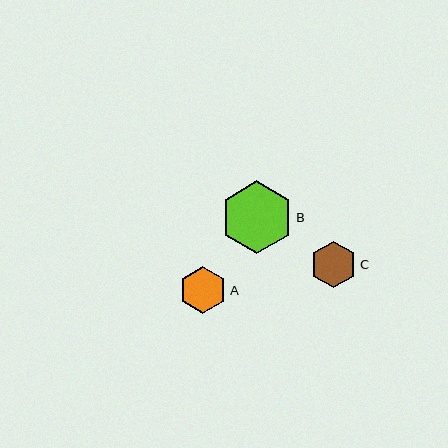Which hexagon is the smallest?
Hexagon C is the smallest with a size of approximately 46 pixels.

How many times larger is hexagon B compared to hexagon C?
Hexagon B is approximately 1.6 times the size of hexagon C.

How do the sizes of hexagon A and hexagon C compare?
Hexagon A and hexagon C are approximately the same size.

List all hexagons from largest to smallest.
From largest to smallest: B, A, C.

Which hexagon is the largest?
Hexagon B is the largest with a size of approximately 73 pixels.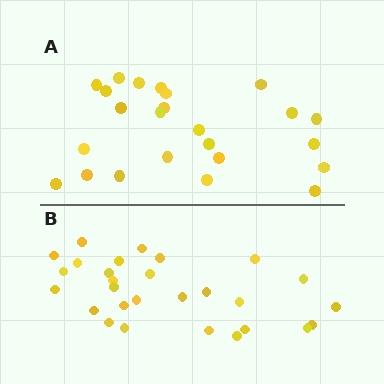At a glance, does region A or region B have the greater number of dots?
Region B (the bottom region) has more dots.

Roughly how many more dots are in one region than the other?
Region B has about 4 more dots than region A.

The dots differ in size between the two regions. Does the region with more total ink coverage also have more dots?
No. Region A has more total ink coverage because its dots are larger, but region B actually contains more individual dots. Total area can be misleading — the number of items is what matters here.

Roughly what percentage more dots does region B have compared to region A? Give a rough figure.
About 15% more.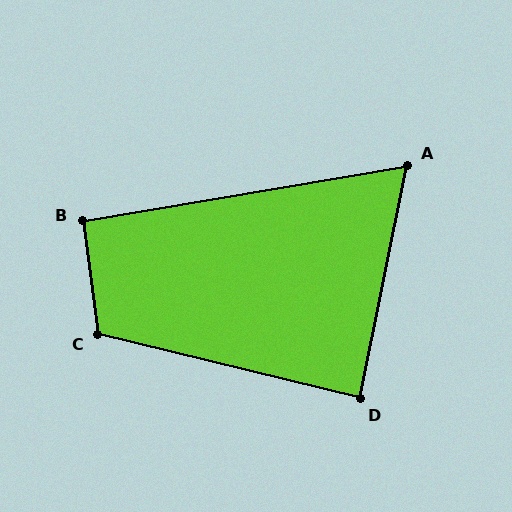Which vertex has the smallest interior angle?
A, at approximately 69 degrees.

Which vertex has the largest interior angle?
C, at approximately 111 degrees.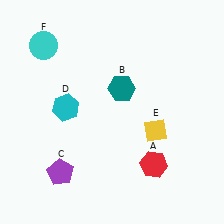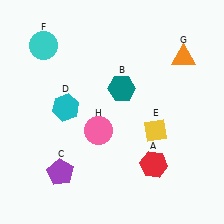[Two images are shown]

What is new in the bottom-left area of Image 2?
A pink circle (H) was added in the bottom-left area of Image 2.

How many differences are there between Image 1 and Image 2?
There are 2 differences between the two images.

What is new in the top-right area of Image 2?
An orange triangle (G) was added in the top-right area of Image 2.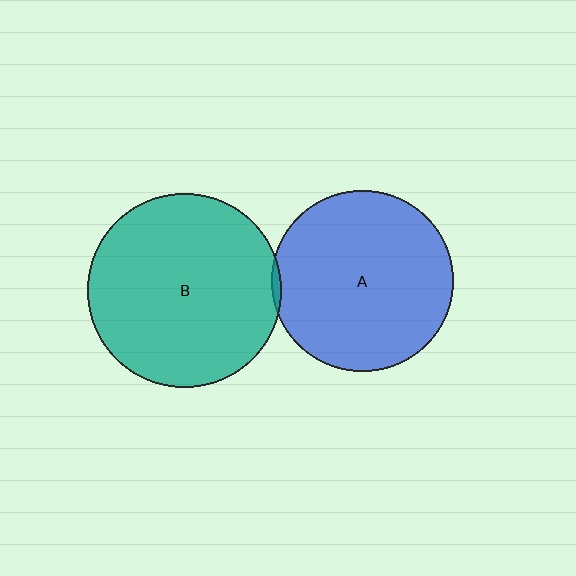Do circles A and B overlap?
Yes.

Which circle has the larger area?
Circle B (teal).